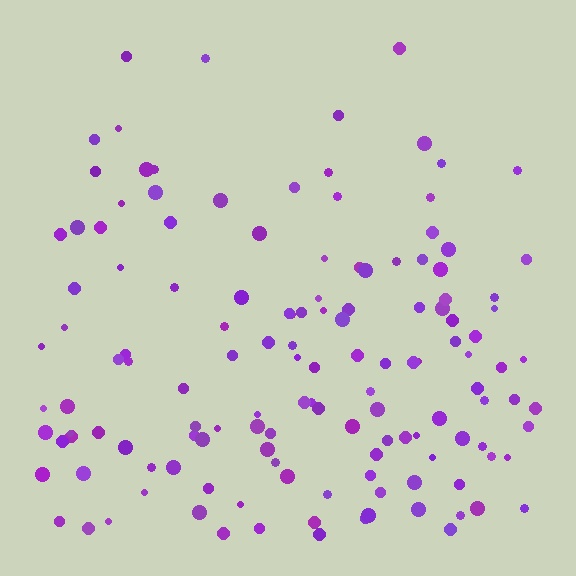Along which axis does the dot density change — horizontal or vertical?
Vertical.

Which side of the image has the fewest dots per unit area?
The top.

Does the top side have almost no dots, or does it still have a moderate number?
Still a moderate number, just noticeably fewer than the bottom.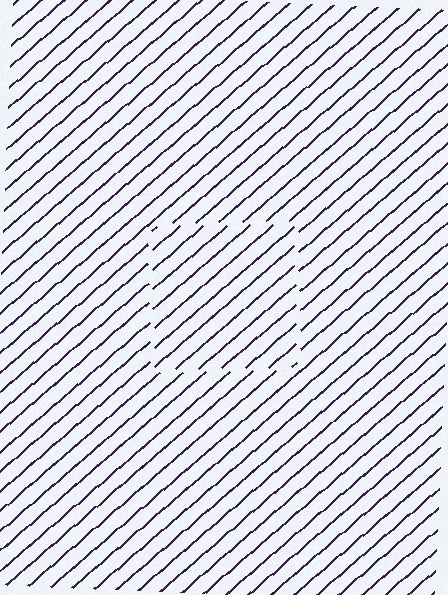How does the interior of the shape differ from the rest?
The interior of the shape contains the same grating, shifted by half a period — the contour is defined by the phase discontinuity where line-ends from the inner and outer gratings abut.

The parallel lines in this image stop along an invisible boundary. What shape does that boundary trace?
An illusory square. The interior of the shape contains the same grating, shifted by half a period — the contour is defined by the phase discontinuity where line-ends from the inner and outer gratings abut.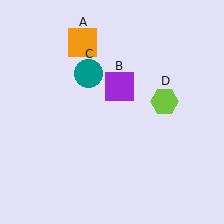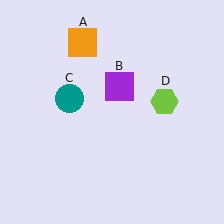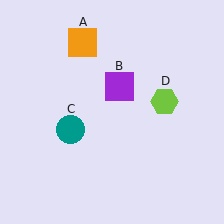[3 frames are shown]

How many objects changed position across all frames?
1 object changed position: teal circle (object C).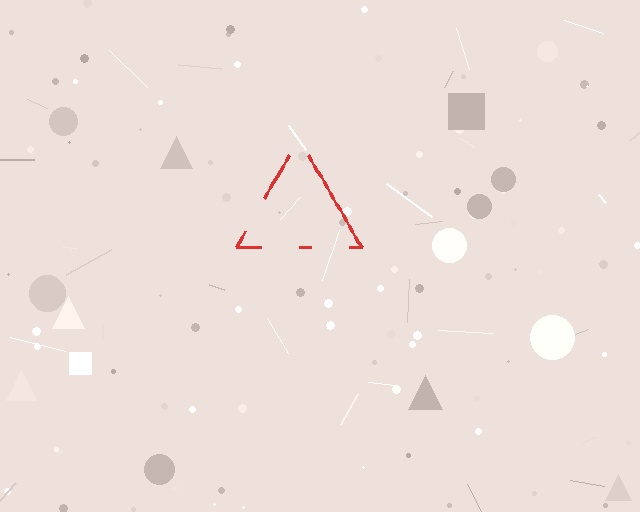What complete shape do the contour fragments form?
The contour fragments form a triangle.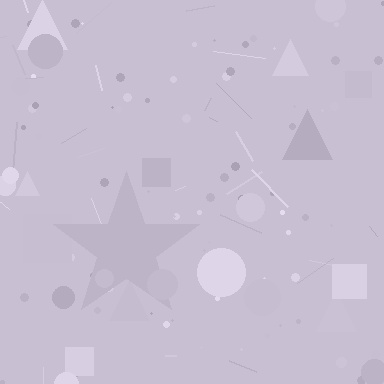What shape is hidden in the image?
A star is hidden in the image.